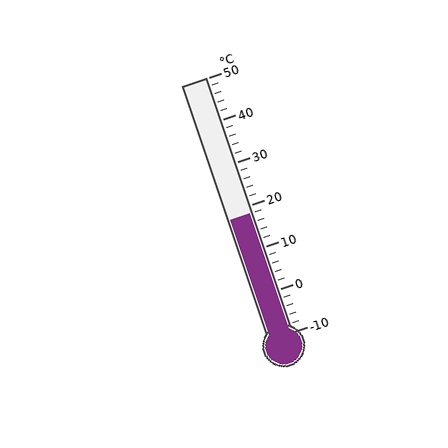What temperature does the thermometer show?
The thermometer shows approximately 18°C.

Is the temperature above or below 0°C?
The temperature is above 0°C.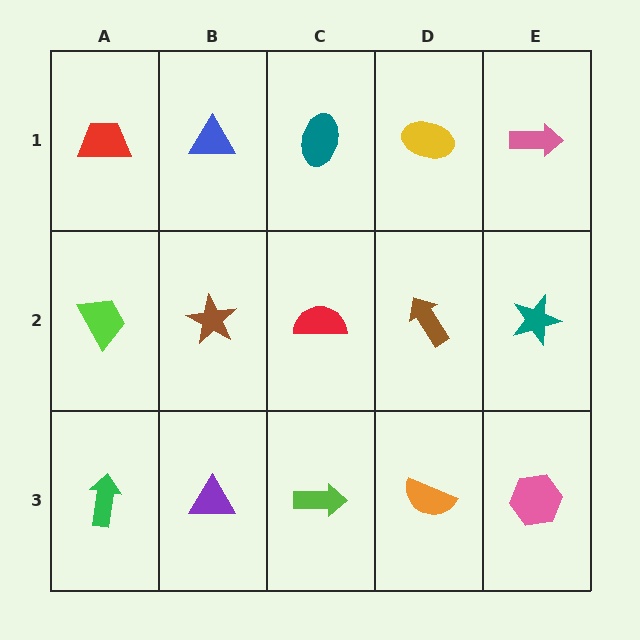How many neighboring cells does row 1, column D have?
3.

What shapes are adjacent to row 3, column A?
A lime trapezoid (row 2, column A), a purple triangle (row 3, column B).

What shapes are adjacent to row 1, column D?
A brown arrow (row 2, column D), a teal ellipse (row 1, column C), a pink arrow (row 1, column E).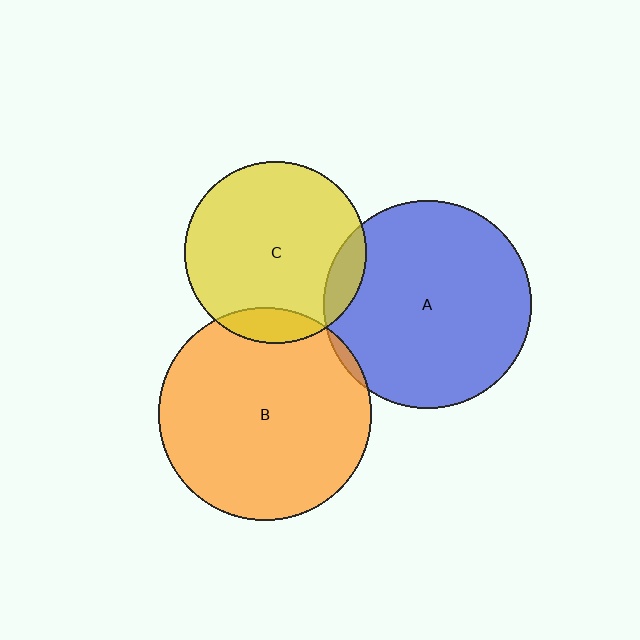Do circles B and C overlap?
Yes.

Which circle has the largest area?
Circle B (orange).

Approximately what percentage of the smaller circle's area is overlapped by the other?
Approximately 10%.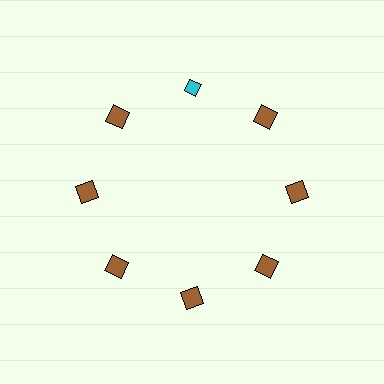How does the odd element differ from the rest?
It differs in both color (cyan instead of brown) and shape (diamond instead of square).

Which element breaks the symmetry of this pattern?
The cyan diamond at roughly the 12 o'clock position breaks the symmetry. All other shapes are brown squares.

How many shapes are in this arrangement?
There are 8 shapes arranged in a ring pattern.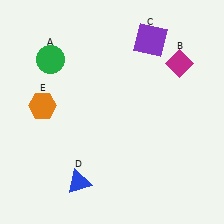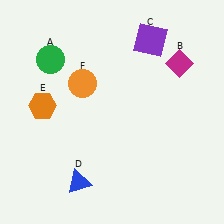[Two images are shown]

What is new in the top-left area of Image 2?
An orange circle (F) was added in the top-left area of Image 2.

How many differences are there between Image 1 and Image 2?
There is 1 difference between the two images.